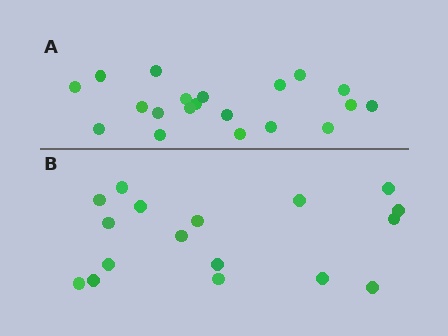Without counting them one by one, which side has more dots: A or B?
Region A (the top region) has more dots.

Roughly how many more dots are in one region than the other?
Region A has just a few more — roughly 2 or 3 more dots than region B.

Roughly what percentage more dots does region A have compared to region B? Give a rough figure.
About 20% more.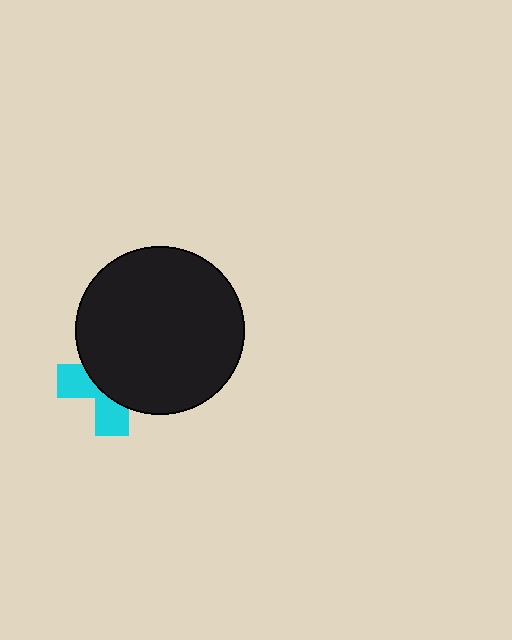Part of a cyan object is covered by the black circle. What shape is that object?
It is a cross.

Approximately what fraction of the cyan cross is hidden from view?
Roughly 63% of the cyan cross is hidden behind the black circle.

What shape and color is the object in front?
The object in front is a black circle.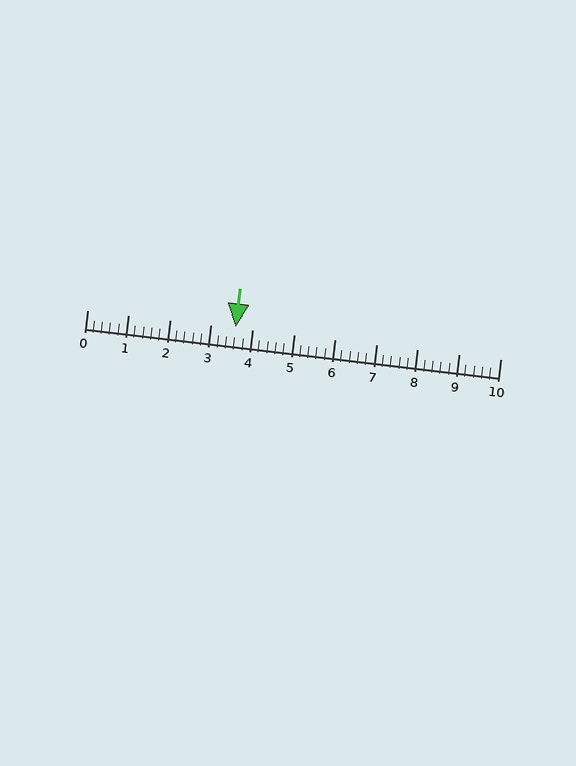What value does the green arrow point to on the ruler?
The green arrow points to approximately 3.6.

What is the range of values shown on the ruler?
The ruler shows values from 0 to 10.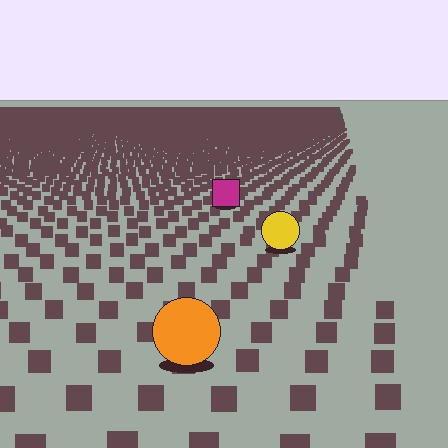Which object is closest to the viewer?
The orange circle is closest. The texture marks near it are larger and more spread out.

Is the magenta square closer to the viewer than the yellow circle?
No. The yellow circle is closer — you can tell from the texture gradient: the ground texture is coarser near it.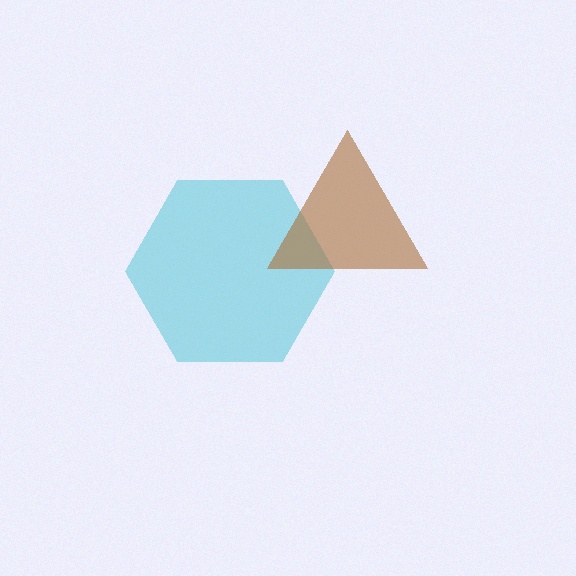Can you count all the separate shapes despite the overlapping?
Yes, there are 2 separate shapes.